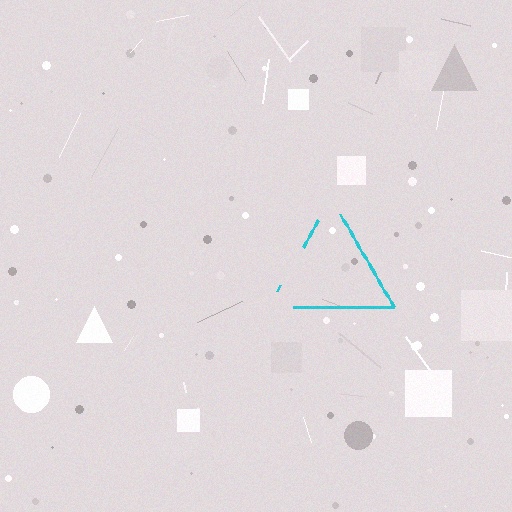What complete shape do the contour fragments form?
The contour fragments form a triangle.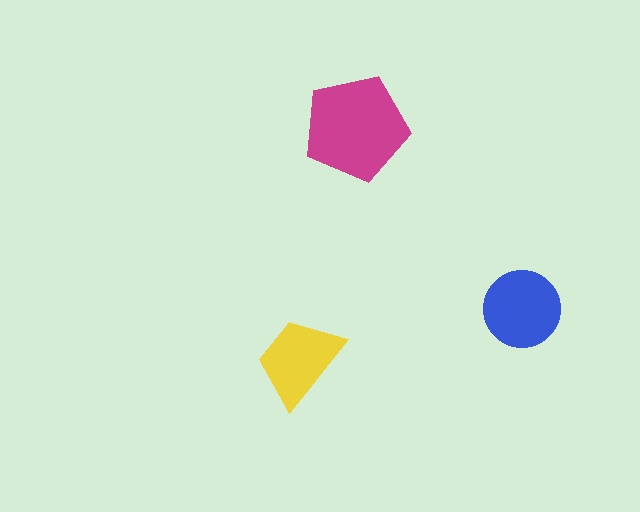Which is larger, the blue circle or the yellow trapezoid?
The blue circle.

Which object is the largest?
The magenta pentagon.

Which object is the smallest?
The yellow trapezoid.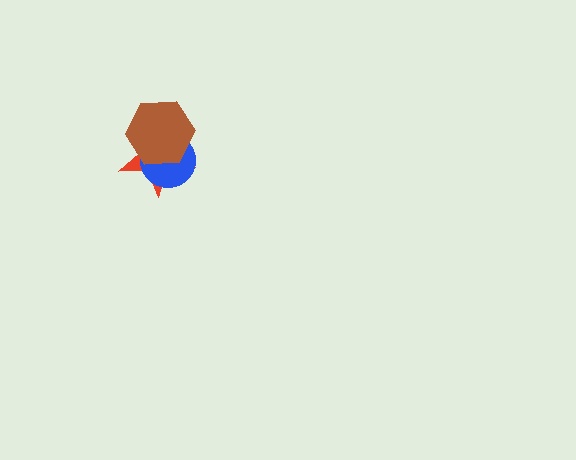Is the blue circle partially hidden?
Yes, it is partially covered by another shape.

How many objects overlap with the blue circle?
2 objects overlap with the blue circle.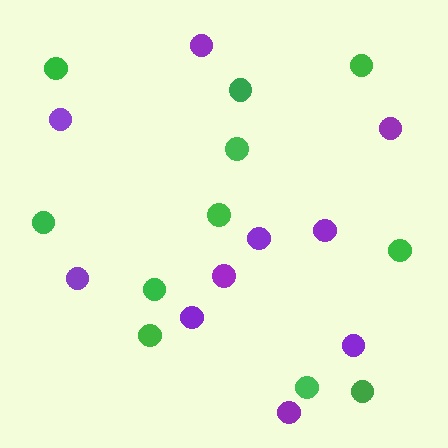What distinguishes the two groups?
There are 2 groups: one group of green circles (11) and one group of purple circles (10).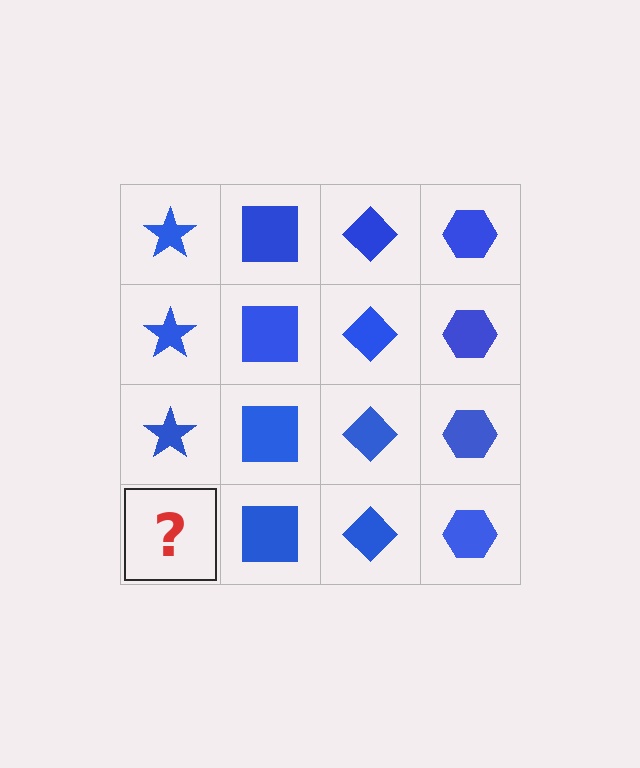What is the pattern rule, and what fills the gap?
The rule is that each column has a consistent shape. The gap should be filled with a blue star.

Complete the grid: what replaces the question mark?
The question mark should be replaced with a blue star.